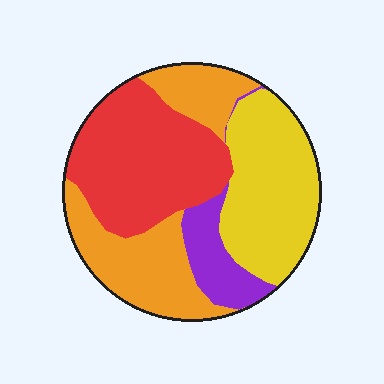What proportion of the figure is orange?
Orange covers around 30% of the figure.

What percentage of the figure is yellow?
Yellow takes up about one quarter (1/4) of the figure.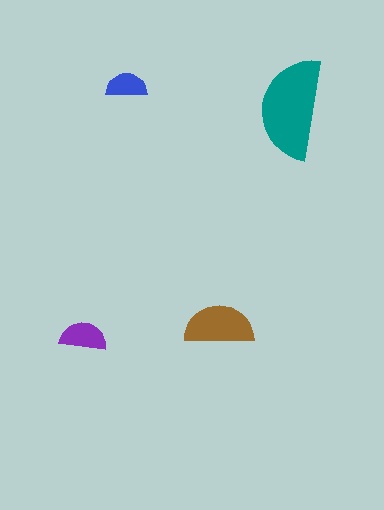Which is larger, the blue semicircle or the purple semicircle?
The purple one.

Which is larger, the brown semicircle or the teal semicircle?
The teal one.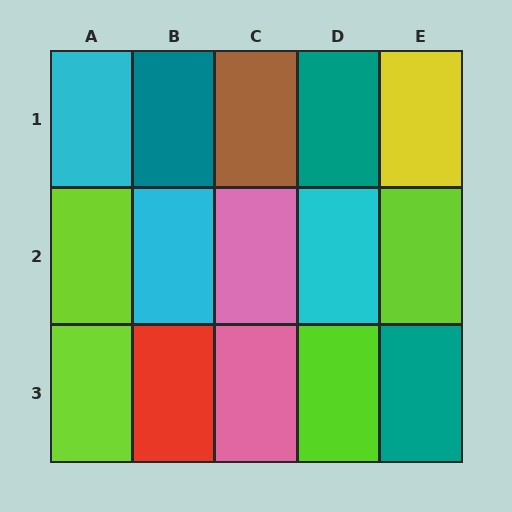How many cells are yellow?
1 cell is yellow.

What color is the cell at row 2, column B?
Cyan.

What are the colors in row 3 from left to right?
Lime, red, pink, lime, teal.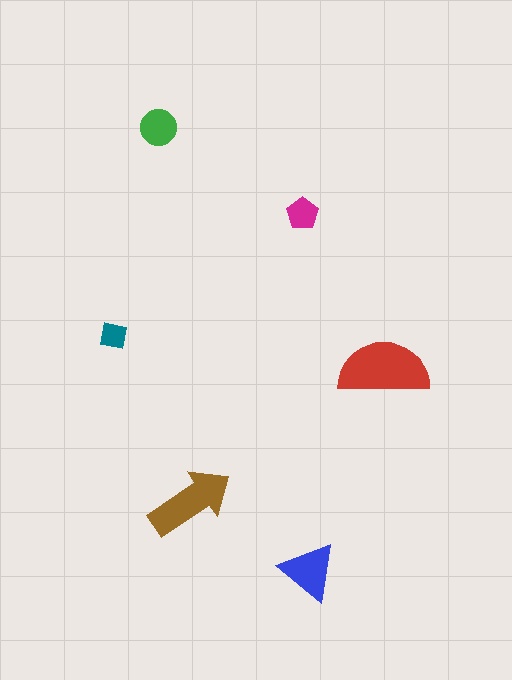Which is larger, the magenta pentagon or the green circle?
The green circle.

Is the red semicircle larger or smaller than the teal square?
Larger.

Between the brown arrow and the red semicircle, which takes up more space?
The red semicircle.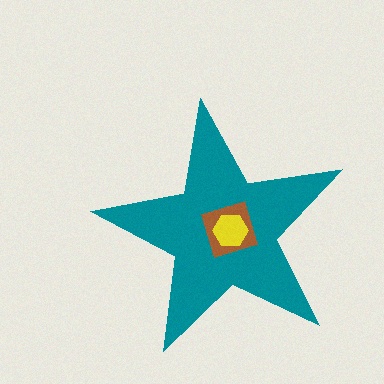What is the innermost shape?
The yellow hexagon.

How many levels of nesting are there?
3.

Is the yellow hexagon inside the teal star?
Yes.